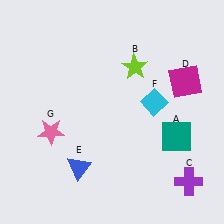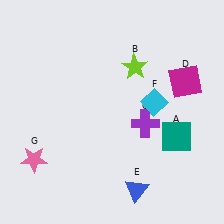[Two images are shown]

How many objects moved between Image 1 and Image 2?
3 objects moved between the two images.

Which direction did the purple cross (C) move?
The purple cross (C) moved up.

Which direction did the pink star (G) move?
The pink star (G) moved down.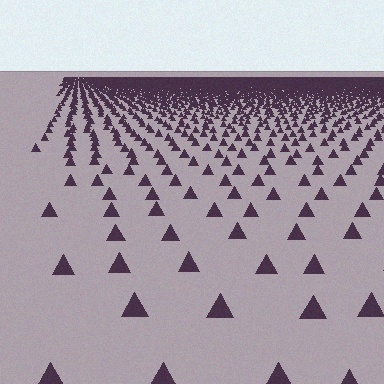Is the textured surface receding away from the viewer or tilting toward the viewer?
The surface is receding away from the viewer. Texture elements get smaller and denser toward the top.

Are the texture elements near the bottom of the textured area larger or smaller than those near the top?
Larger. Near the bottom, elements are closer to the viewer and appear at a bigger on-screen size.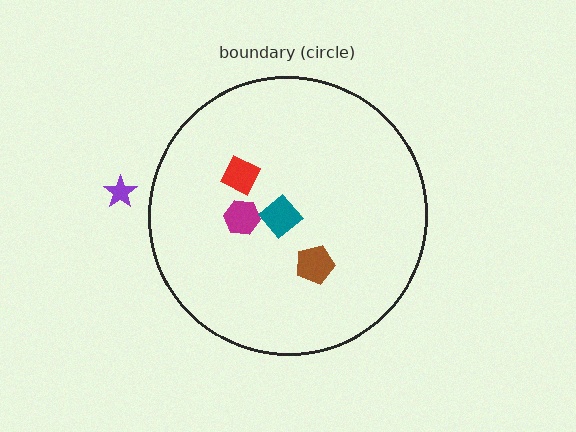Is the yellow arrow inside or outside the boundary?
Inside.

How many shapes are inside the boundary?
5 inside, 1 outside.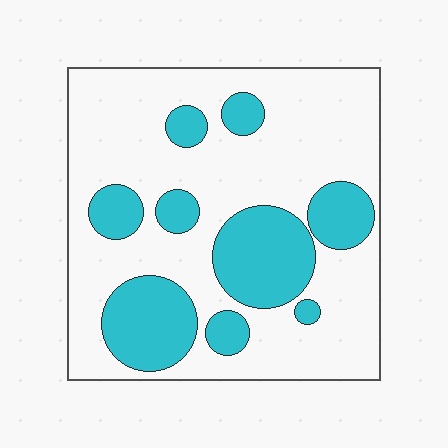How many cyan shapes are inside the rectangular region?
9.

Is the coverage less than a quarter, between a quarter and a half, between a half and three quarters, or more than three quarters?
Between a quarter and a half.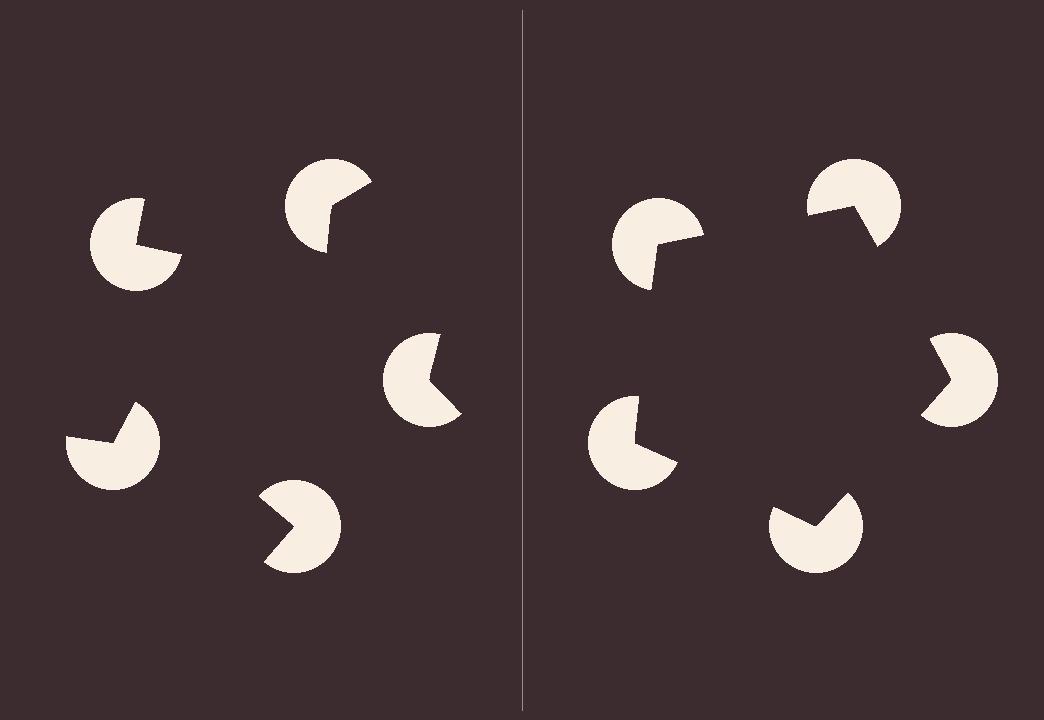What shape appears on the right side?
An illusory pentagon.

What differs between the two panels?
The pac-man discs are positioned identically on both sides; only the wedge orientations differ. On the right they align to a pentagon; on the left they are misaligned.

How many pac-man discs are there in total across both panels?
10 — 5 on each side.